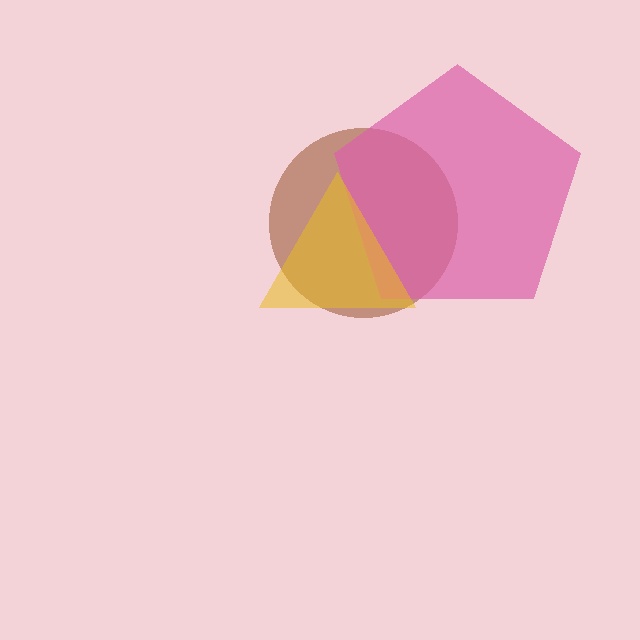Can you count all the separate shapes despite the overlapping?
Yes, there are 3 separate shapes.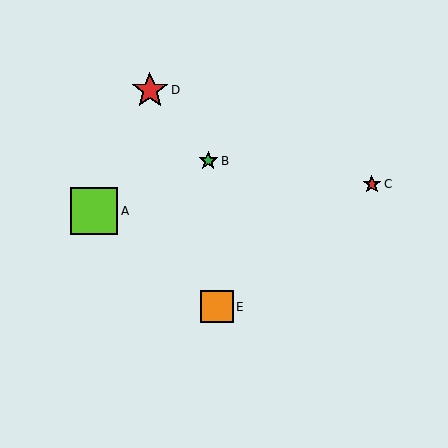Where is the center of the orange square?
The center of the orange square is at (217, 307).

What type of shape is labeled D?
Shape D is a red star.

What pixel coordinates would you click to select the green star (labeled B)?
Click at (208, 161) to select the green star B.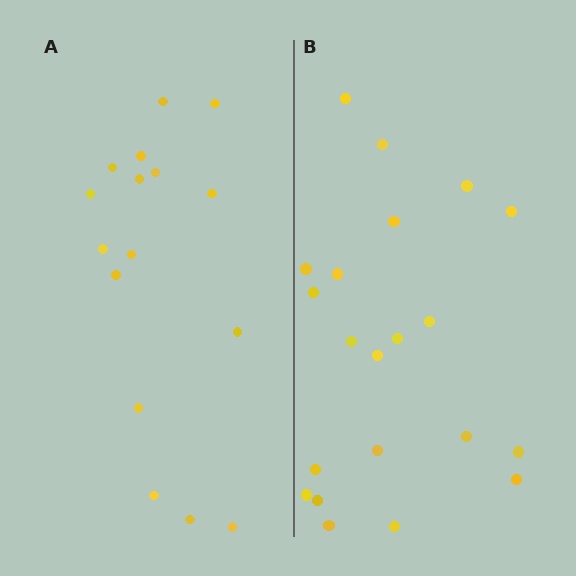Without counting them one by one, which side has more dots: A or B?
Region B (the right region) has more dots.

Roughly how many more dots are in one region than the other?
Region B has about 5 more dots than region A.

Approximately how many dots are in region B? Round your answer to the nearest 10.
About 20 dots. (The exact count is 21, which rounds to 20.)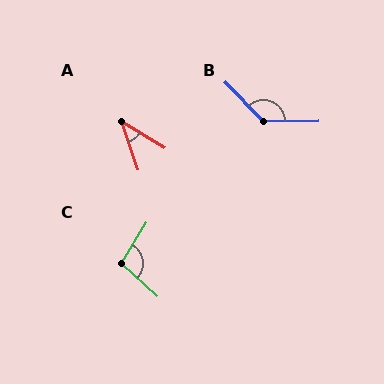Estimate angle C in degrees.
Approximately 101 degrees.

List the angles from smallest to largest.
A (40°), C (101°), B (133°).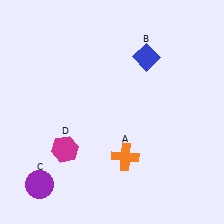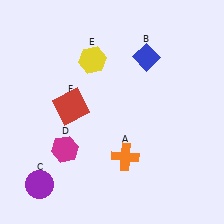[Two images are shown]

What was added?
A yellow hexagon (E), a red square (F) were added in Image 2.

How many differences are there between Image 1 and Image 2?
There are 2 differences between the two images.